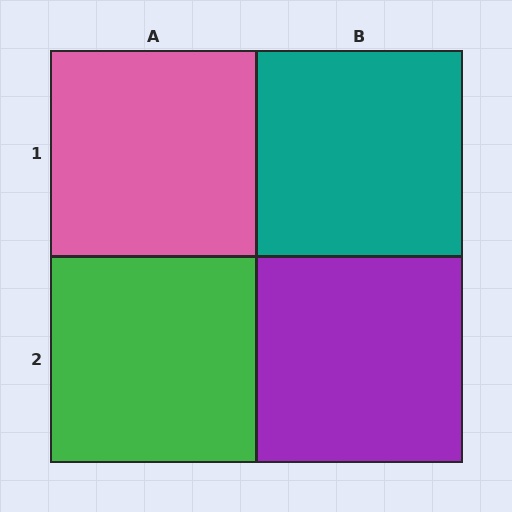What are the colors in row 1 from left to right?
Pink, teal.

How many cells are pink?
1 cell is pink.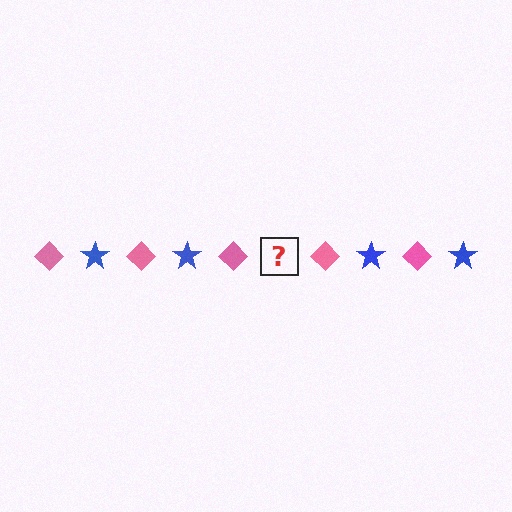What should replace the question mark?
The question mark should be replaced with a blue star.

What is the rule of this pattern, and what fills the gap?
The rule is that the pattern alternates between pink diamond and blue star. The gap should be filled with a blue star.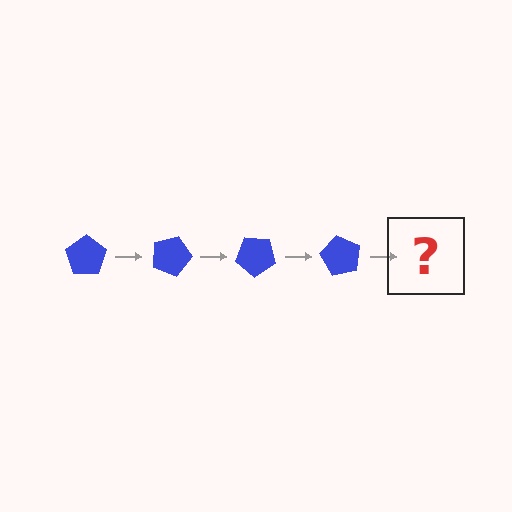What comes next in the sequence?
The next element should be a blue pentagon rotated 80 degrees.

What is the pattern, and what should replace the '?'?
The pattern is that the pentagon rotates 20 degrees each step. The '?' should be a blue pentagon rotated 80 degrees.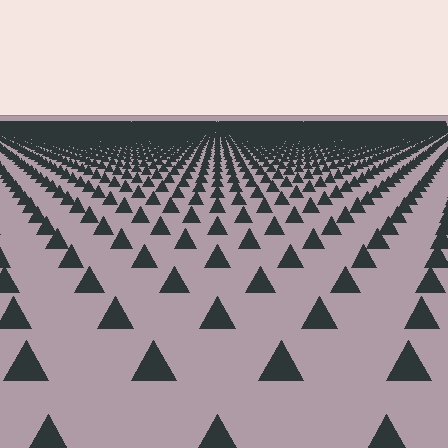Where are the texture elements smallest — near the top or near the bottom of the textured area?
Near the top.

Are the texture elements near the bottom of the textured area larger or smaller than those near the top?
Larger. Near the bottom, elements are closer to the viewer and appear at a bigger on-screen size.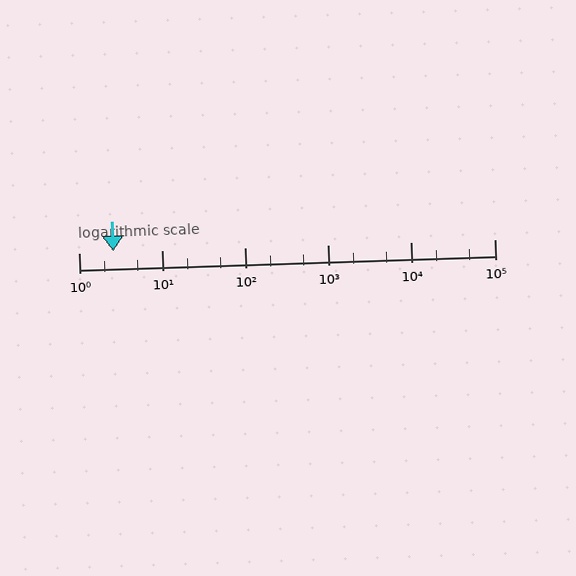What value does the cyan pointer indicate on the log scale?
The pointer indicates approximately 2.6.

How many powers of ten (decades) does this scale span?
The scale spans 5 decades, from 1 to 100000.